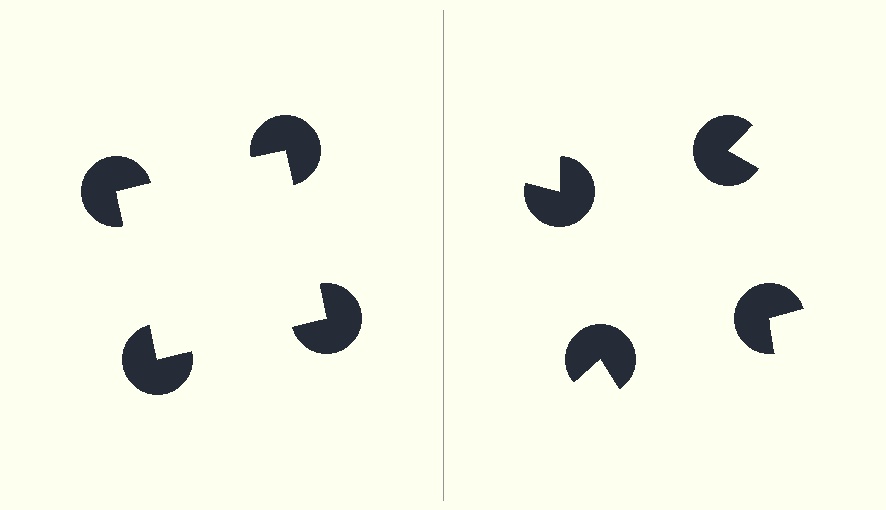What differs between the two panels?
The pac-man discs are positioned identically on both sides; only the wedge orientations differ. On the left they align to a square; on the right they are misaligned.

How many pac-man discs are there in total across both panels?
8 — 4 on each side.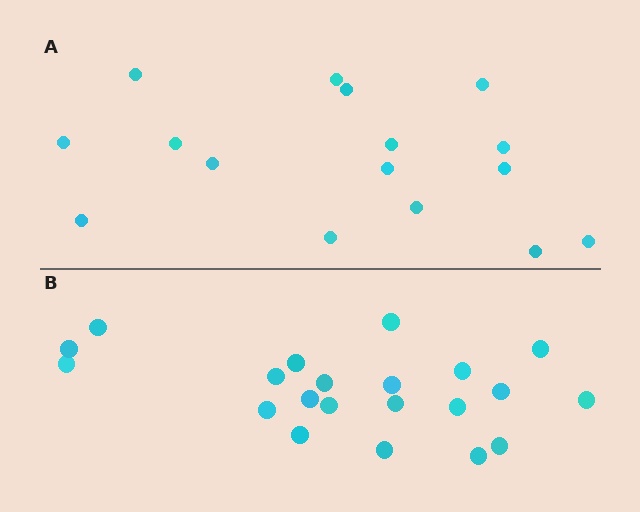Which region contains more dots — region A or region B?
Region B (the bottom region) has more dots.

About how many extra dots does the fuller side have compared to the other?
Region B has about 5 more dots than region A.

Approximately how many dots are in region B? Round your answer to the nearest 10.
About 20 dots. (The exact count is 21, which rounds to 20.)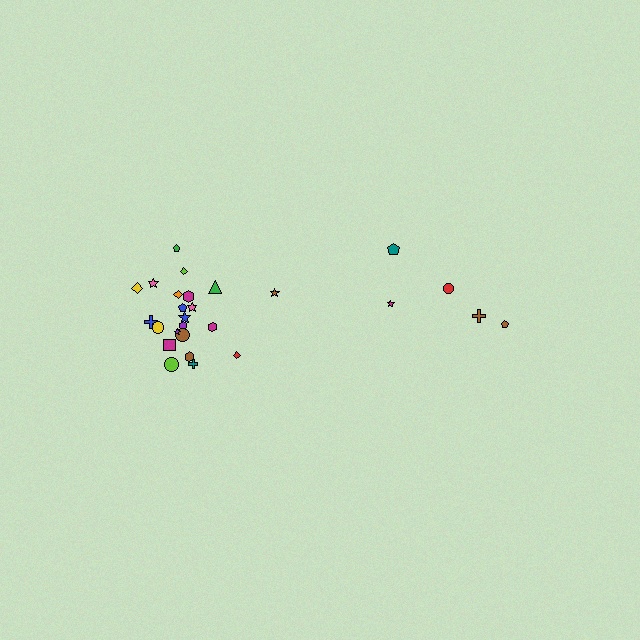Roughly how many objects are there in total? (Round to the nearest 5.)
Roughly 25 objects in total.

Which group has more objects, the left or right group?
The left group.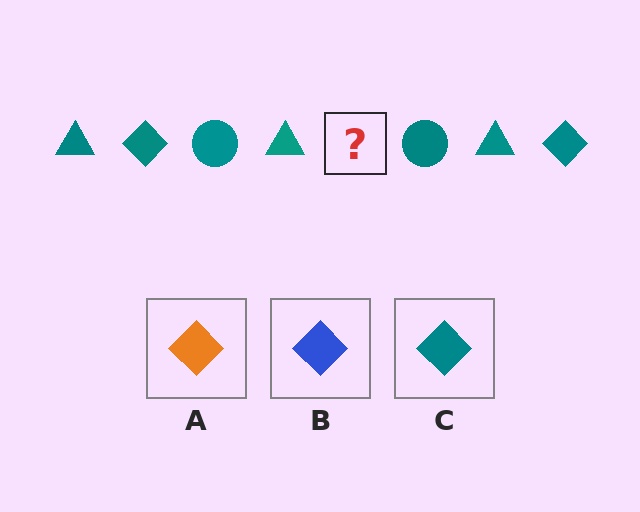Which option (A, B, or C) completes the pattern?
C.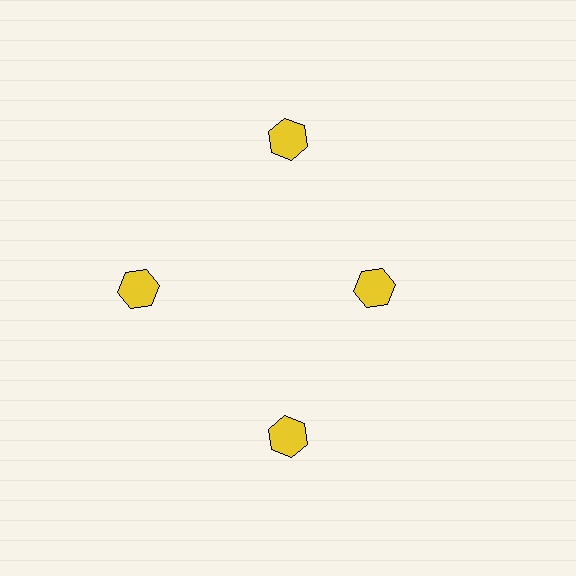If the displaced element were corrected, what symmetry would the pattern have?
It would have 4-fold rotational symmetry — the pattern would map onto itself every 90 degrees.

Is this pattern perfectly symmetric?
No. The 4 yellow hexagons are arranged in a ring, but one element near the 3 o'clock position is pulled inward toward the center, breaking the 4-fold rotational symmetry.